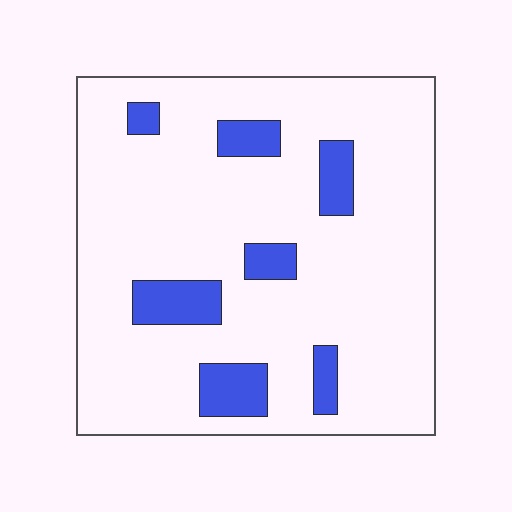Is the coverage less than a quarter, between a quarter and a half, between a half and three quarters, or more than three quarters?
Less than a quarter.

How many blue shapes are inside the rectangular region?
7.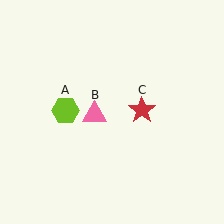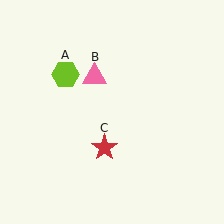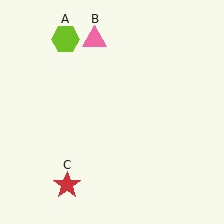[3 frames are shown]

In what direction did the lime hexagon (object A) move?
The lime hexagon (object A) moved up.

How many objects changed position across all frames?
3 objects changed position: lime hexagon (object A), pink triangle (object B), red star (object C).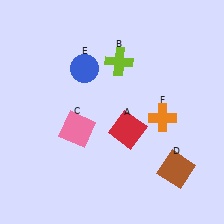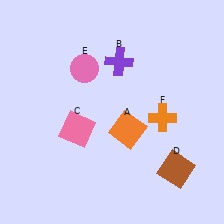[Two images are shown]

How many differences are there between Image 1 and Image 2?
There are 3 differences between the two images.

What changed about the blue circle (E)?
In Image 1, E is blue. In Image 2, it changed to pink.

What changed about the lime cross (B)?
In Image 1, B is lime. In Image 2, it changed to purple.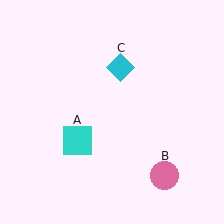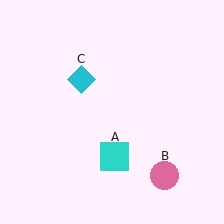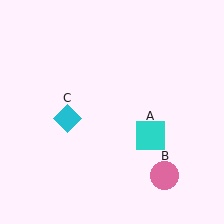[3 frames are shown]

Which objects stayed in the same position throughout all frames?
Pink circle (object B) remained stationary.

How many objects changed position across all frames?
2 objects changed position: cyan square (object A), cyan diamond (object C).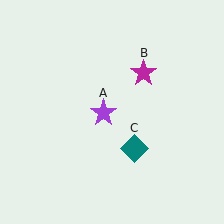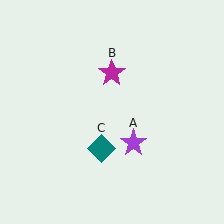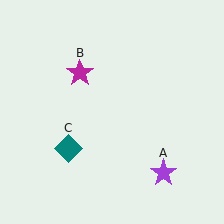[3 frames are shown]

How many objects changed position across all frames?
3 objects changed position: purple star (object A), magenta star (object B), teal diamond (object C).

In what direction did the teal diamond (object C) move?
The teal diamond (object C) moved left.